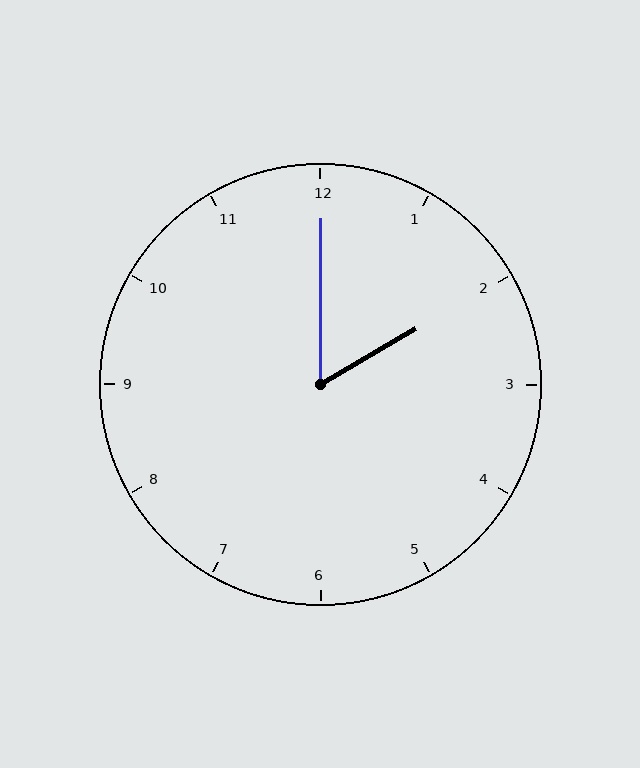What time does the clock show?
2:00.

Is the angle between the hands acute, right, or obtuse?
It is acute.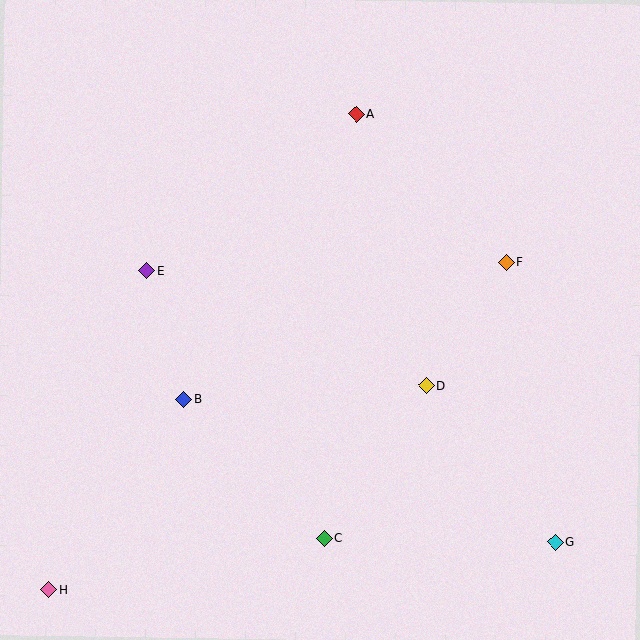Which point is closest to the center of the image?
Point D at (426, 386) is closest to the center.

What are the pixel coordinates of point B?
Point B is at (183, 399).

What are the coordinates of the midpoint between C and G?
The midpoint between C and G is at (439, 540).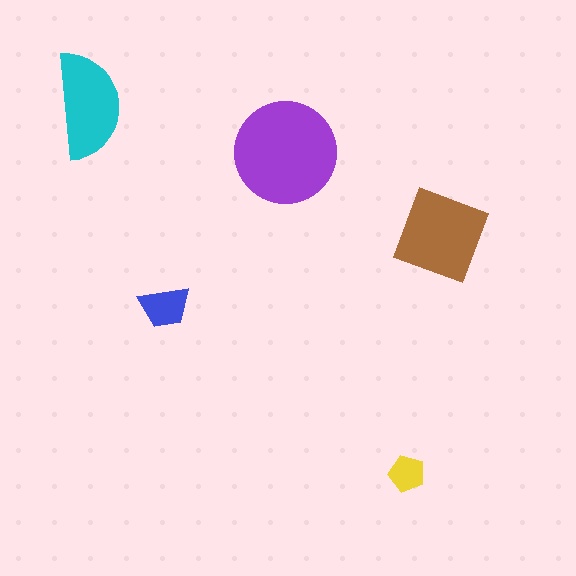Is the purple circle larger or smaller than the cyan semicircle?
Larger.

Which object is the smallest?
The yellow pentagon.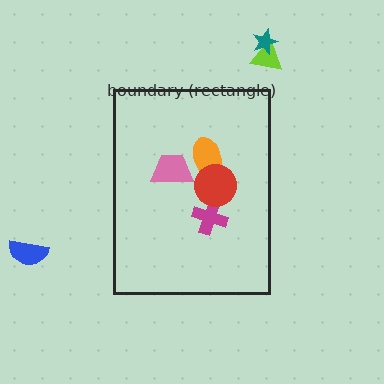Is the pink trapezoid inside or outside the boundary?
Inside.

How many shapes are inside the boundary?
4 inside, 3 outside.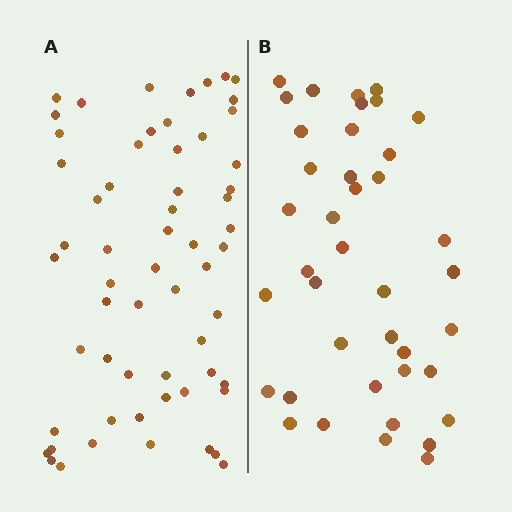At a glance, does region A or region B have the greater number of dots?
Region A (the left region) has more dots.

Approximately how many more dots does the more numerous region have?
Region A has approximately 20 more dots than region B.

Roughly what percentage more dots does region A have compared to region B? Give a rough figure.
About 50% more.